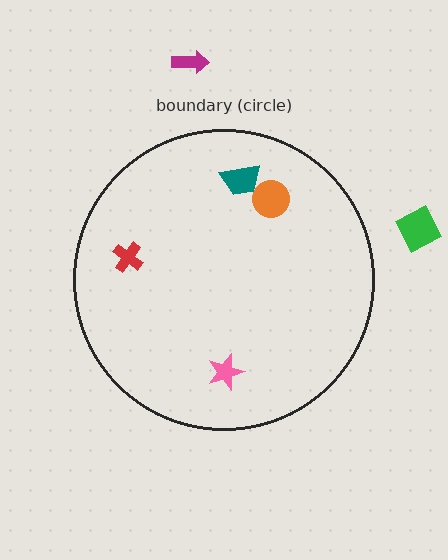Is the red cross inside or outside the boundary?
Inside.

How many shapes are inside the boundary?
4 inside, 2 outside.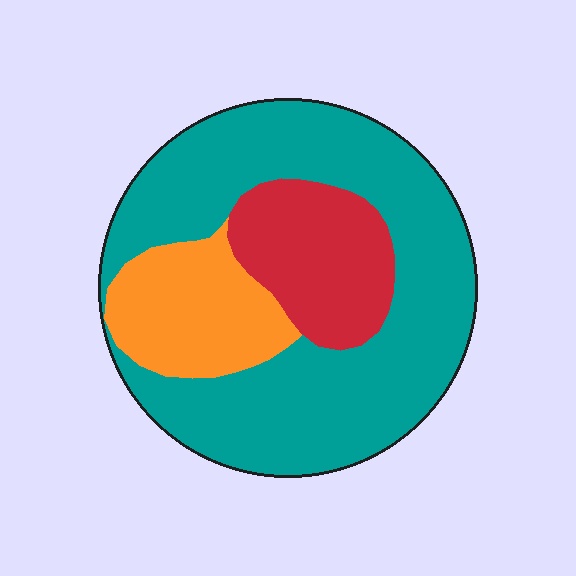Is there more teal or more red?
Teal.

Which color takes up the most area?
Teal, at roughly 65%.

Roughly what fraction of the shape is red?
Red covers about 20% of the shape.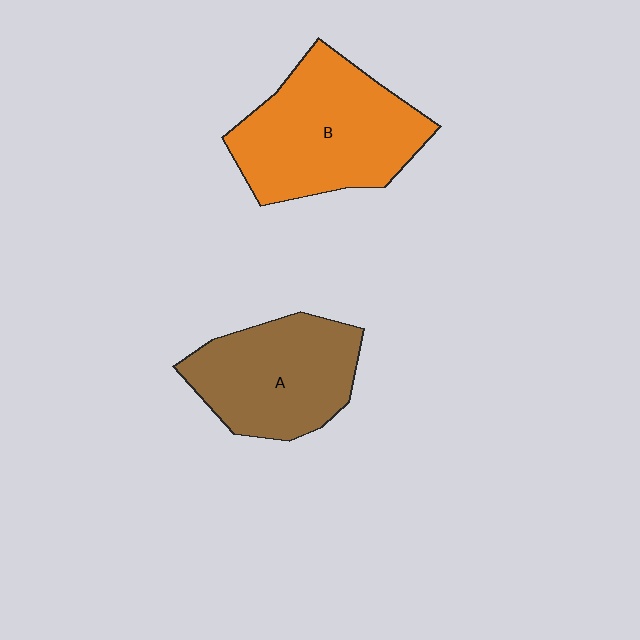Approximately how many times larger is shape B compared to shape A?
Approximately 1.2 times.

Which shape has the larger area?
Shape B (orange).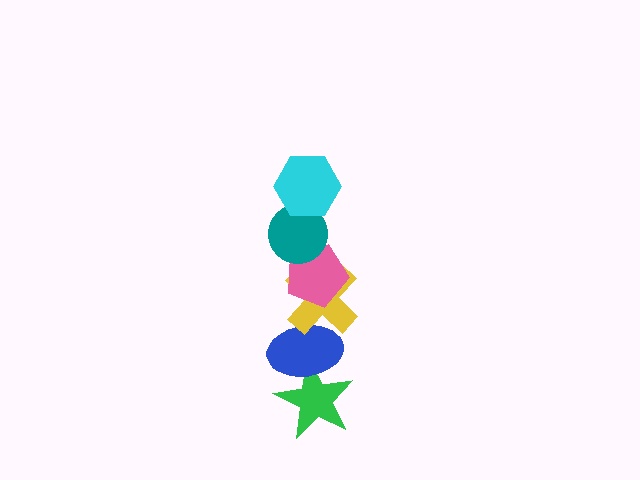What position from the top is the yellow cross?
The yellow cross is 4th from the top.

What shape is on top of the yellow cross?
The pink pentagon is on top of the yellow cross.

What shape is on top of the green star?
The blue ellipse is on top of the green star.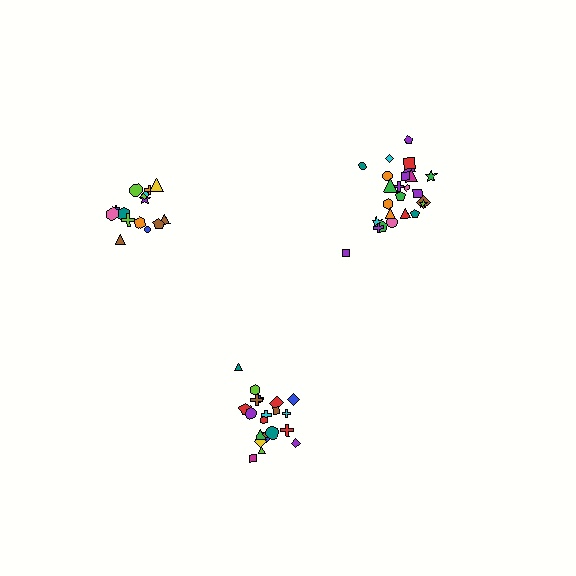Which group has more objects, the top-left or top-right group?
The top-right group.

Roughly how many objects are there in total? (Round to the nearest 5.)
Roughly 60 objects in total.